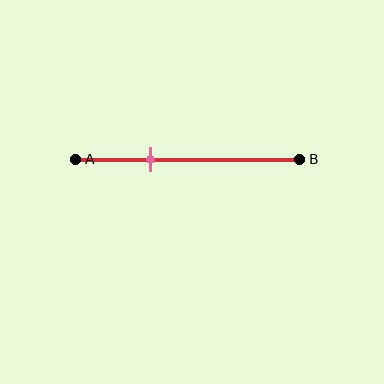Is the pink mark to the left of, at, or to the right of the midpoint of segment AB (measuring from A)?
The pink mark is to the left of the midpoint of segment AB.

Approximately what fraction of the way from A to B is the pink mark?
The pink mark is approximately 35% of the way from A to B.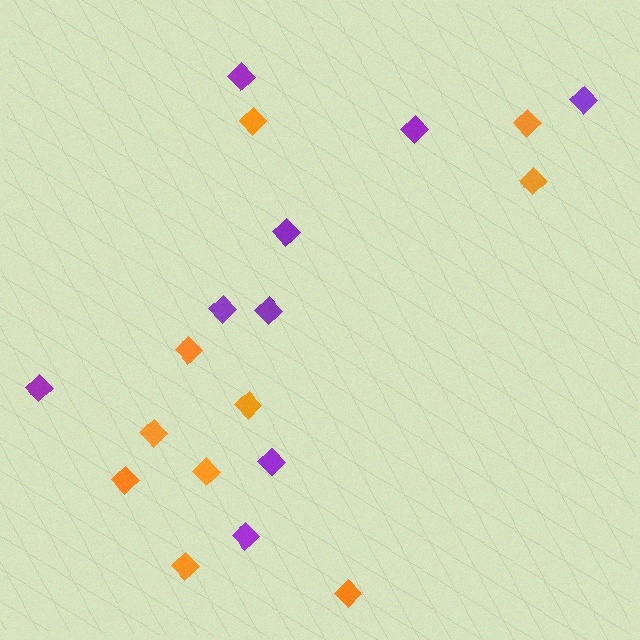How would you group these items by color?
There are 2 groups: one group of purple diamonds (9) and one group of orange diamonds (10).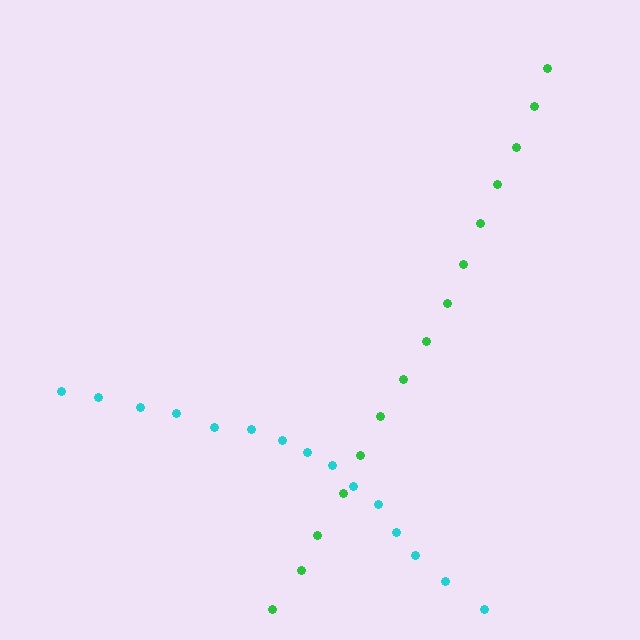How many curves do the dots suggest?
There are 2 distinct paths.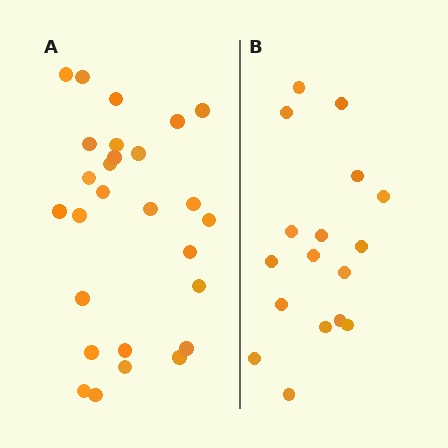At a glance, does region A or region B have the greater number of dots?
Region A (the left region) has more dots.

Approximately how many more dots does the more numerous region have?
Region A has roughly 10 or so more dots than region B.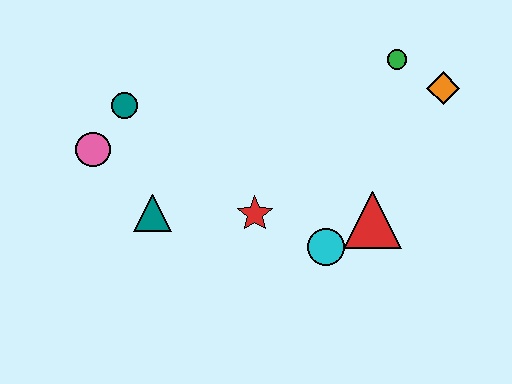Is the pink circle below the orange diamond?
Yes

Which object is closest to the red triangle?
The cyan circle is closest to the red triangle.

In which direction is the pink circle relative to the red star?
The pink circle is to the left of the red star.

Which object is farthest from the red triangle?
The pink circle is farthest from the red triangle.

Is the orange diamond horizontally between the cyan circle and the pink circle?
No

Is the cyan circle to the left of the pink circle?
No